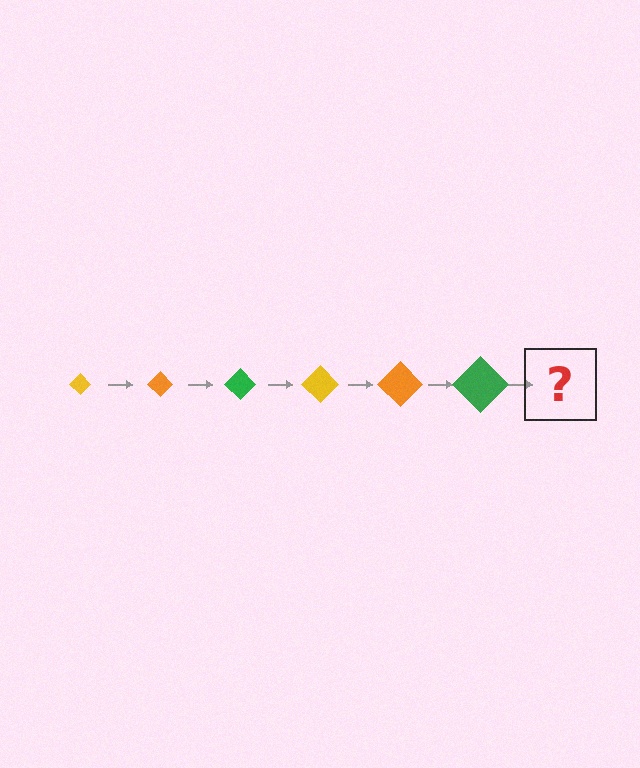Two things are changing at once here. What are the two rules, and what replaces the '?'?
The two rules are that the diamond grows larger each step and the color cycles through yellow, orange, and green. The '?' should be a yellow diamond, larger than the previous one.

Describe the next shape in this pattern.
It should be a yellow diamond, larger than the previous one.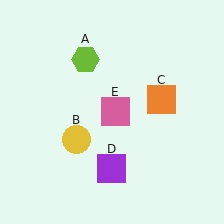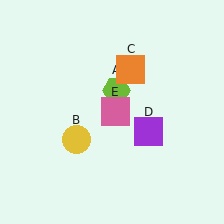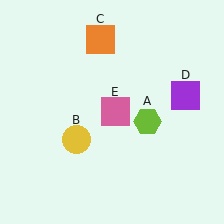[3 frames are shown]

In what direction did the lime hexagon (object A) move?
The lime hexagon (object A) moved down and to the right.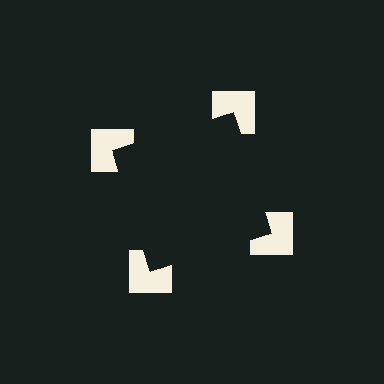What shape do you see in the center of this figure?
An illusory square — its edges are inferred from the aligned wedge cuts in the notched squares, not physically drawn.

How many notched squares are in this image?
There are 4 — one at each vertex of the illusory square.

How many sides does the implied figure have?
4 sides.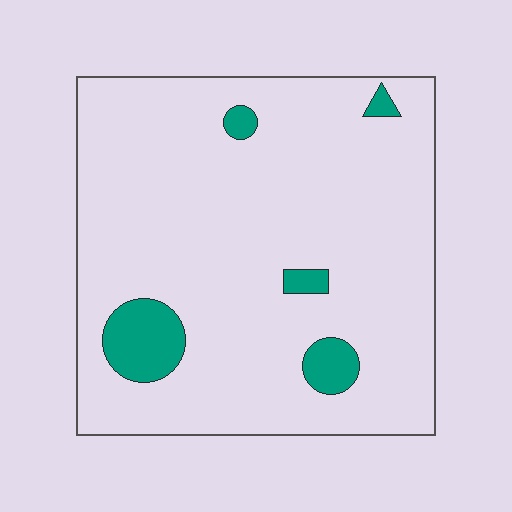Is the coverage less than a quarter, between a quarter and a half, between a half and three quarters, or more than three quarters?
Less than a quarter.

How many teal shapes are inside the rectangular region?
5.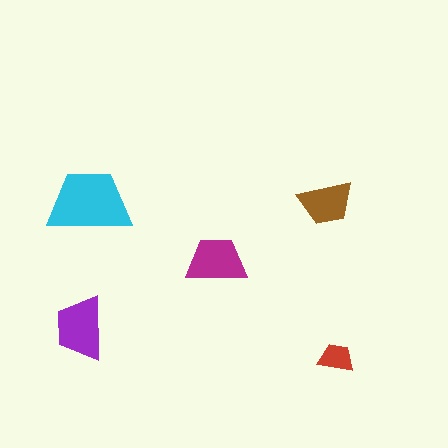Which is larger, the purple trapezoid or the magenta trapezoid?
The purple one.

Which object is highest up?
The cyan trapezoid is topmost.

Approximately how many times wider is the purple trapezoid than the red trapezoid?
About 2 times wider.